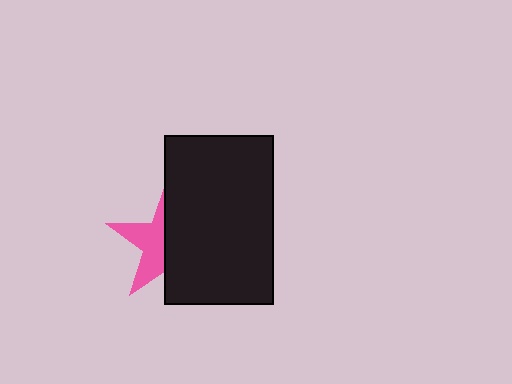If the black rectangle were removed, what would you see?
You would see the complete pink star.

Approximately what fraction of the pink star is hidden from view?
Roughly 58% of the pink star is hidden behind the black rectangle.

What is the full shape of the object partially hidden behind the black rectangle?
The partially hidden object is a pink star.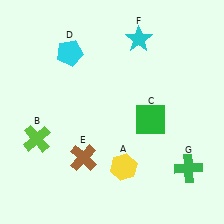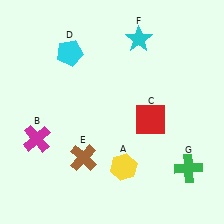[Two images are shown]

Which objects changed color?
B changed from lime to magenta. C changed from green to red.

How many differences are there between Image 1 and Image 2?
There are 2 differences between the two images.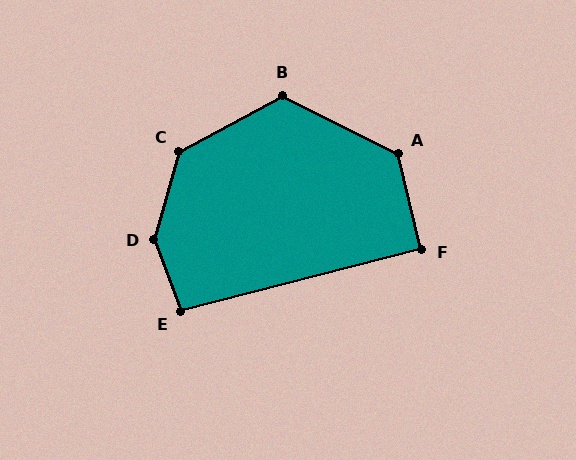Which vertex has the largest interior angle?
D, at approximately 144 degrees.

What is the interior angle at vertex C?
Approximately 134 degrees (obtuse).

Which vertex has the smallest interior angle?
F, at approximately 91 degrees.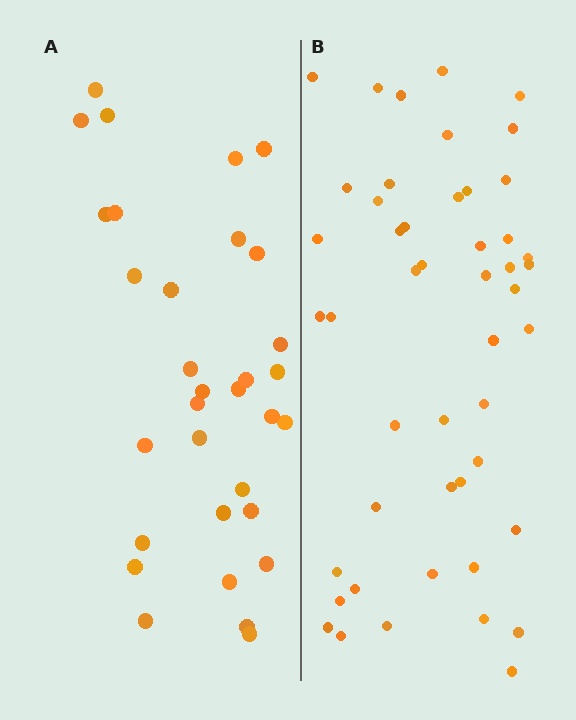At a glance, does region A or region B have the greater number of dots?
Region B (the right region) has more dots.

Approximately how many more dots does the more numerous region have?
Region B has approximately 15 more dots than region A.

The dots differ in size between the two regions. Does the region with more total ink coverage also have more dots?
No. Region A has more total ink coverage because its dots are larger, but region B actually contains more individual dots. Total area can be misleading — the number of items is what matters here.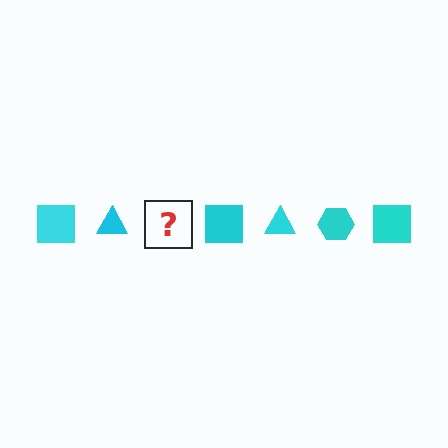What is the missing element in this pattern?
The missing element is a cyan hexagon.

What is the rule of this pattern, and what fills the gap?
The rule is that the pattern cycles through square, triangle, hexagon shapes in cyan. The gap should be filled with a cyan hexagon.